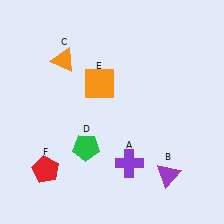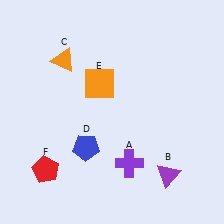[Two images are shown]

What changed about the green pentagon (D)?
In Image 1, D is green. In Image 2, it changed to blue.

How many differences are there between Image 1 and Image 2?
There is 1 difference between the two images.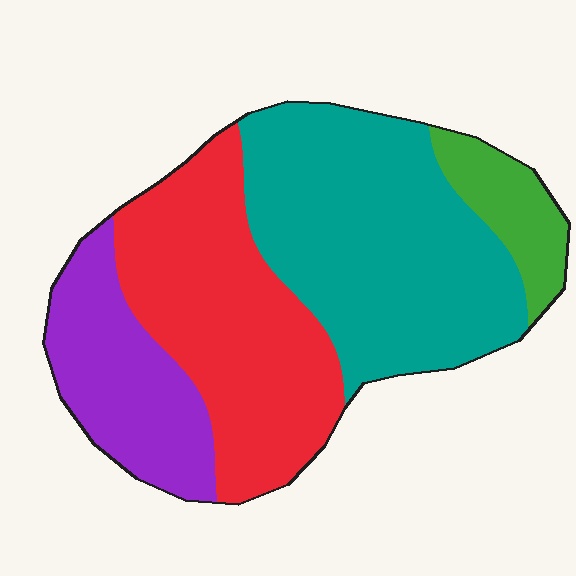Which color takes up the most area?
Teal, at roughly 40%.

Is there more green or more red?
Red.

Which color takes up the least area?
Green, at roughly 10%.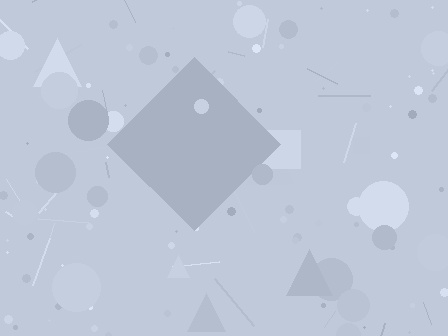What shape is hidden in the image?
A diamond is hidden in the image.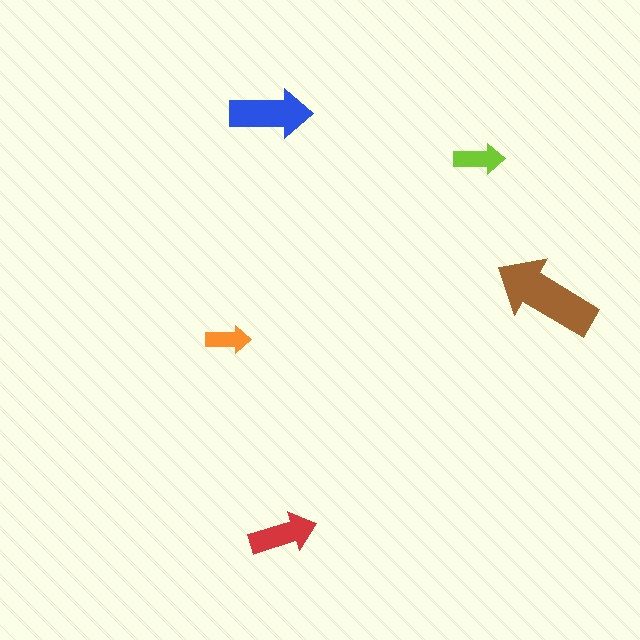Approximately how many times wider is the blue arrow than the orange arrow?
About 2 times wider.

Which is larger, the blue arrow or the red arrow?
The blue one.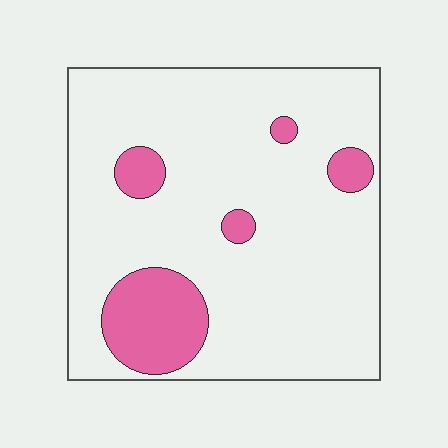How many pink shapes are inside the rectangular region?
5.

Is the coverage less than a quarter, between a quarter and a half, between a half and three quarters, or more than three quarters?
Less than a quarter.